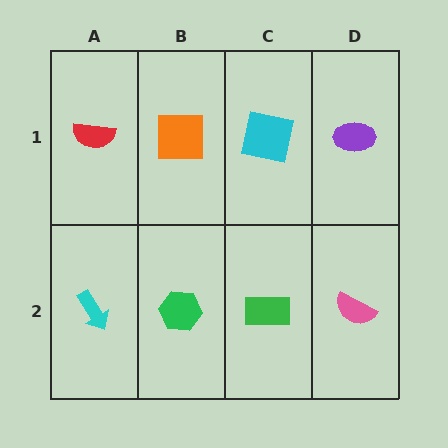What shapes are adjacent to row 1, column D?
A pink semicircle (row 2, column D), a cyan square (row 1, column C).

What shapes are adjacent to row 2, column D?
A purple ellipse (row 1, column D), a green rectangle (row 2, column C).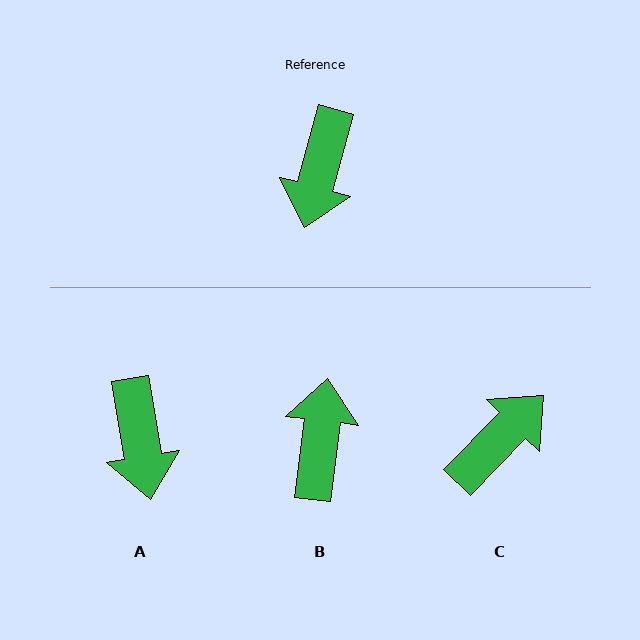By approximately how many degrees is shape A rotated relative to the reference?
Approximately 24 degrees counter-clockwise.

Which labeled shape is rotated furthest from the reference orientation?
B, about 172 degrees away.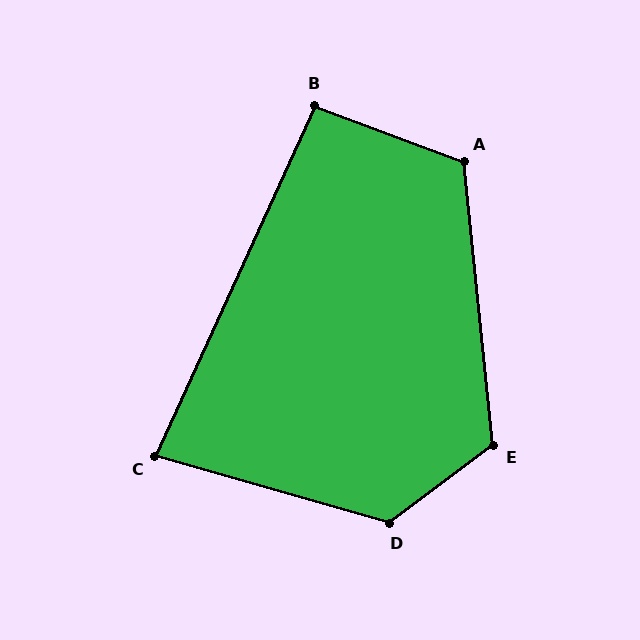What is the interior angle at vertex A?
Approximately 116 degrees (obtuse).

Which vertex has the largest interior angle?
D, at approximately 128 degrees.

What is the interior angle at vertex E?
Approximately 120 degrees (obtuse).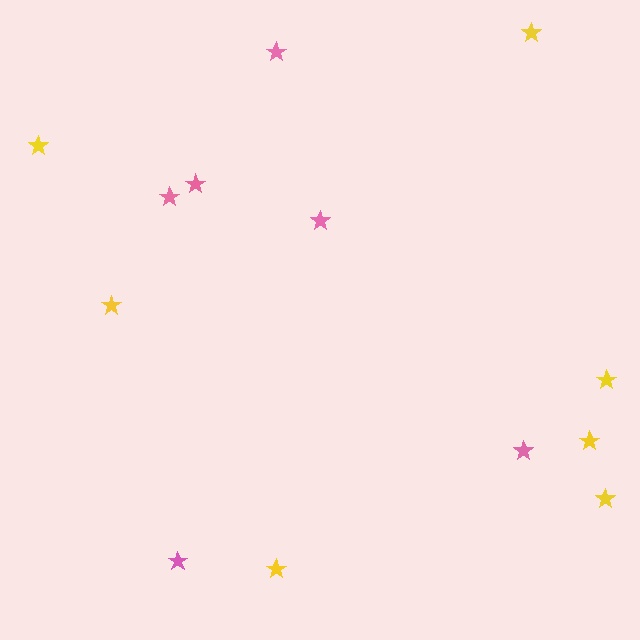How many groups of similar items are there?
There are 2 groups: one group of pink stars (6) and one group of yellow stars (7).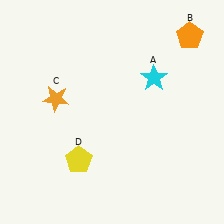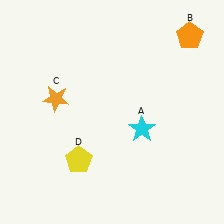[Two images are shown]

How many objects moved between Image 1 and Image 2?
1 object moved between the two images.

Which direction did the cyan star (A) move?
The cyan star (A) moved down.